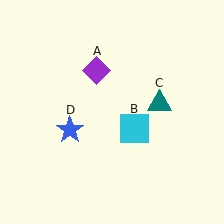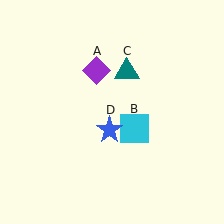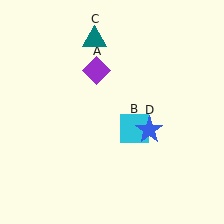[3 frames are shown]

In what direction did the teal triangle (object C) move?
The teal triangle (object C) moved up and to the left.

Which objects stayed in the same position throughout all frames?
Purple diamond (object A) and cyan square (object B) remained stationary.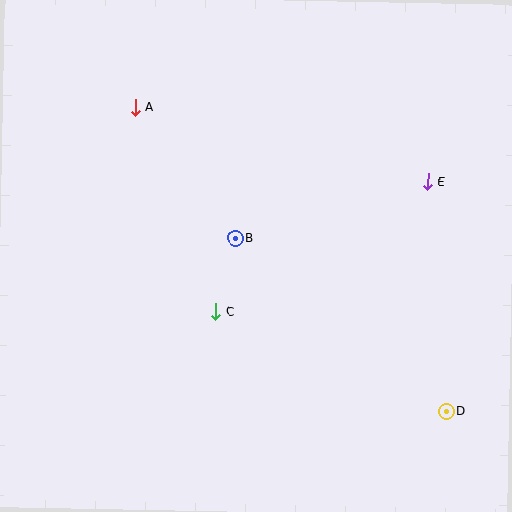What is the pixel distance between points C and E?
The distance between C and E is 249 pixels.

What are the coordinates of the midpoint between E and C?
The midpoint between E and C is at (322, 246).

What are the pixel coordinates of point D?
Point D is at (446, 411).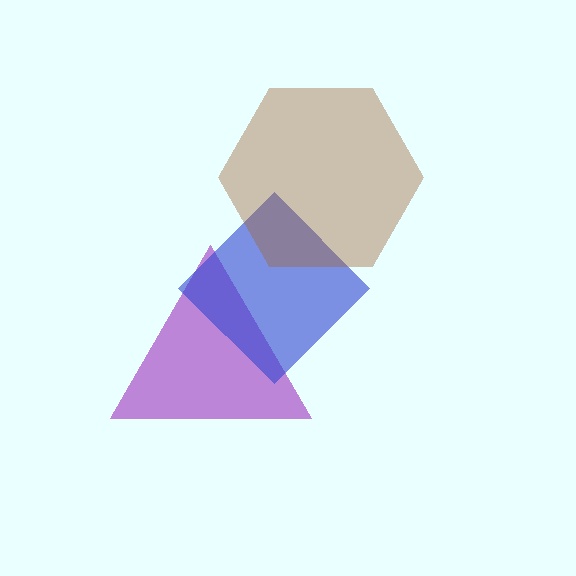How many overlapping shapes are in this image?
There are 3 overlapping shapes in the image.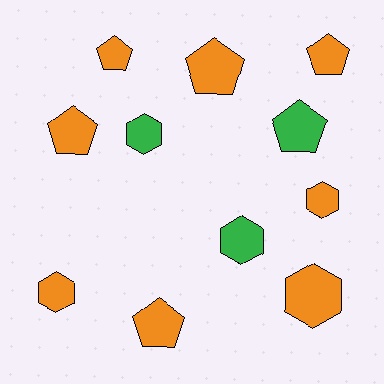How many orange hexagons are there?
There are 3 orange hexagons.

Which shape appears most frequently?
Pentagon, with 6 objects.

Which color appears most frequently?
Orange, with 8 objects.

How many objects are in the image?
There are 11 objects.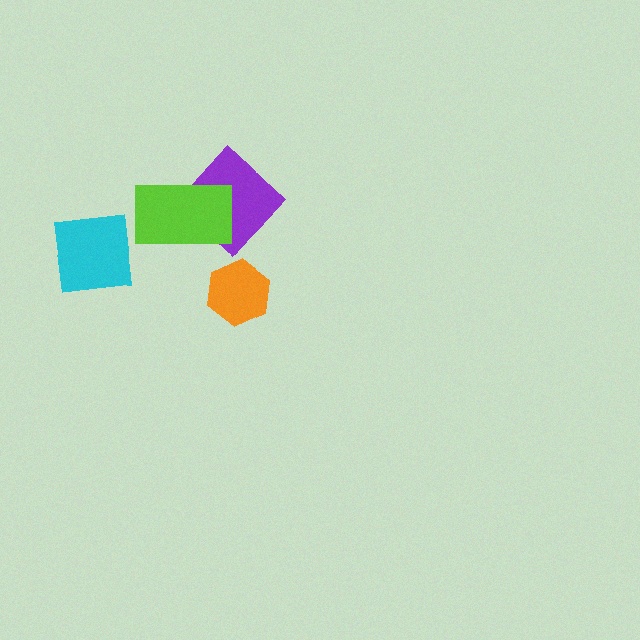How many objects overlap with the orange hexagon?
0 objects overlap with the orange hexagon.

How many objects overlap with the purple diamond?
1 object overlaps with the purple diamond.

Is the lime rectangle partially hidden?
No, no other shape covers it.